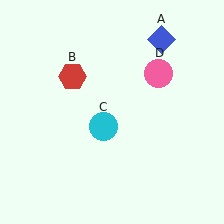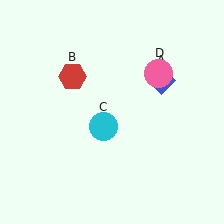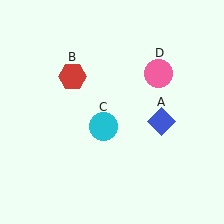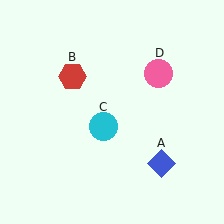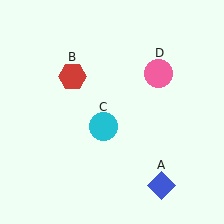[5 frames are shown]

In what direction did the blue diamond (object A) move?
The blue diamond (object A) moved down.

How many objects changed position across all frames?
1 object changed position: blue diamond (object A).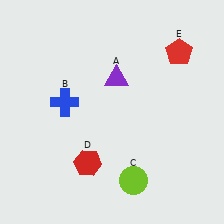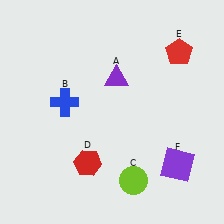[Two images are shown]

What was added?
A purple square (F) was added in Image 2.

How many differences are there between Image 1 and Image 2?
There is 1 difference between the two images.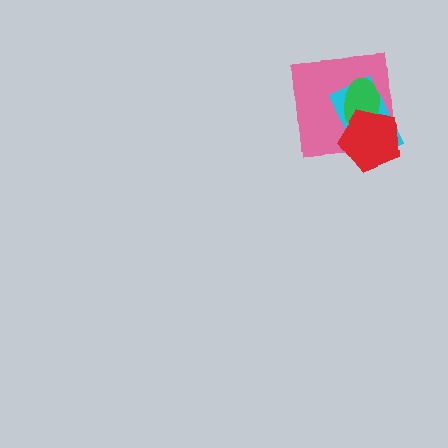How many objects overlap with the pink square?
3 objects overlap with the pink square.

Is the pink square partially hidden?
Yes, it is partially covered by another shape.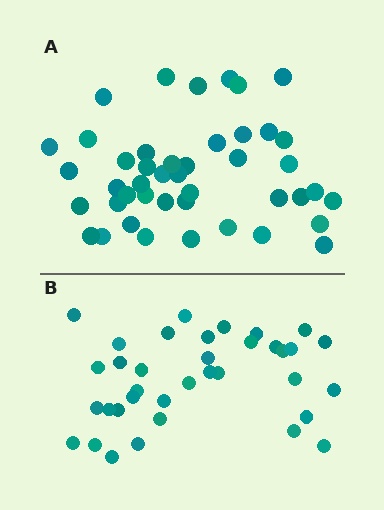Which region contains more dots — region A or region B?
Region A (the top region) has more dots.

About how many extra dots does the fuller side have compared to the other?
Region A has roughly 8 or so more dots than region B.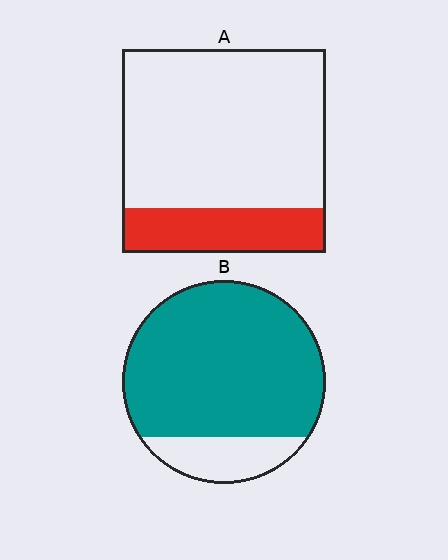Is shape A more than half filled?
No.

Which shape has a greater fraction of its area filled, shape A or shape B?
Shape B.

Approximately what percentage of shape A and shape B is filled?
A is approximately 20% and B is approximately 85%.